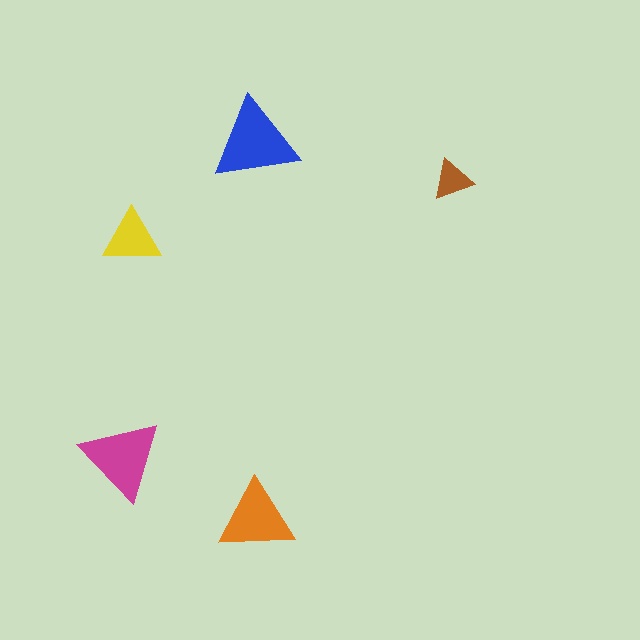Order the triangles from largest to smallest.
the blue one, the magenta one, the orange one, the yellow one, the brown one.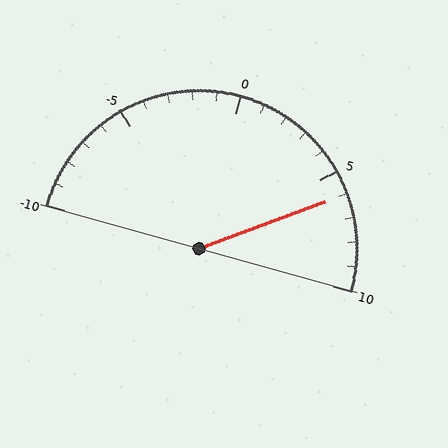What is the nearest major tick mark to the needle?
The nearest major tick mark is 5.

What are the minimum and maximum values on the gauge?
The gauge ranges from -10 to 10.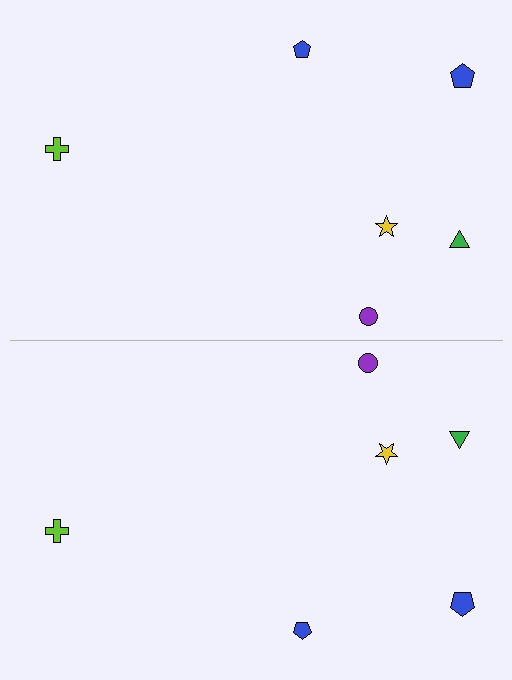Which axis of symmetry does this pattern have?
The pattern has a horizontal axis of symmetry running through the center of the image.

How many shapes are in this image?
There are 12 shapes in this image.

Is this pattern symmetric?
Yes, this pattern has bilateral (reflection) symmetry.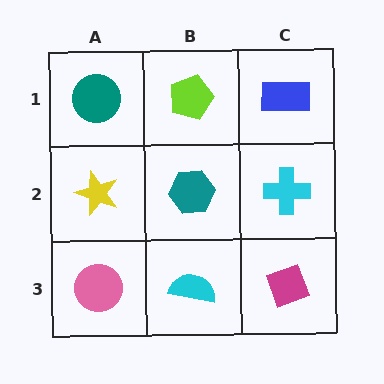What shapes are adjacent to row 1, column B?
A teal hexagon (row 2, column B), a teal circle (row 1, column A), a blue rectangle (row 1, column C).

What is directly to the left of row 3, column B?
A pink circle.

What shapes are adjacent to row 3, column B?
A teal hexagon (row 2, column B), a pink circle (row 3, column A), a magenta diamond (row 3, column C).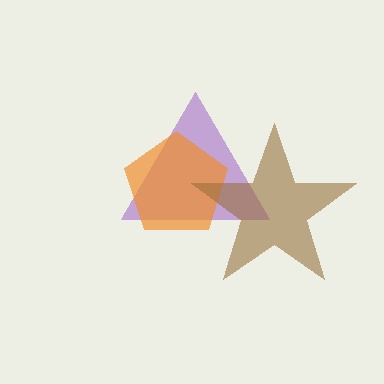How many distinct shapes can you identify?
There are 3 distinct shapes: a purple triangle, an orange pentagon, a brown star.